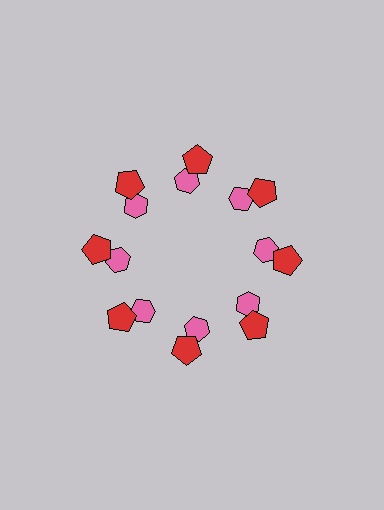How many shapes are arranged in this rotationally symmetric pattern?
There are 16 shapes, arranged in 8 groups of 2.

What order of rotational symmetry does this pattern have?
This pattern has 8-fold rotational symmetry.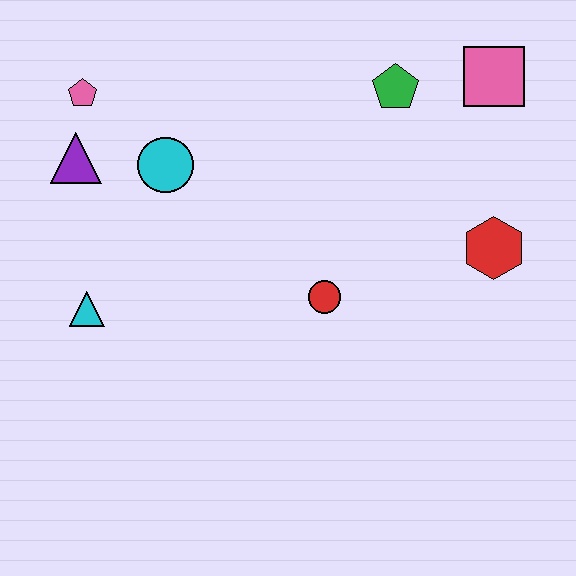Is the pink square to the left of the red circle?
No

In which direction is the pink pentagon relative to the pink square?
The pink pentagon is to the left of the pink square.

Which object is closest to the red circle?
The red hexagon is closest to the red circle.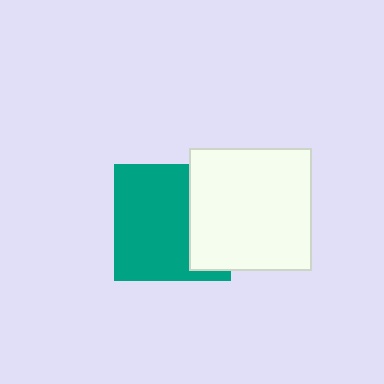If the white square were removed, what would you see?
You would see the complete teal square.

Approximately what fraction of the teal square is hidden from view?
Roughly 33% of the teal square is hidden behind the white square.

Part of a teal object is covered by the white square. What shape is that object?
It is a square.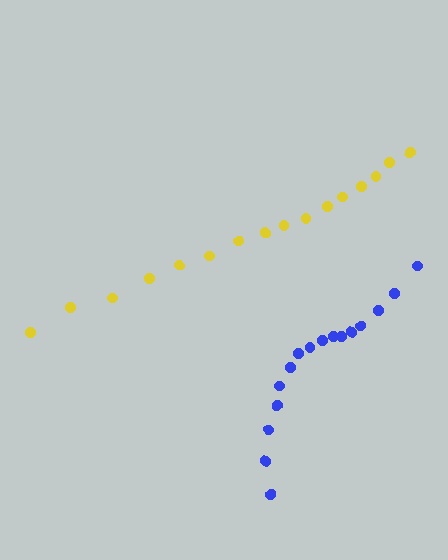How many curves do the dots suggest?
There are 2 distinct paths.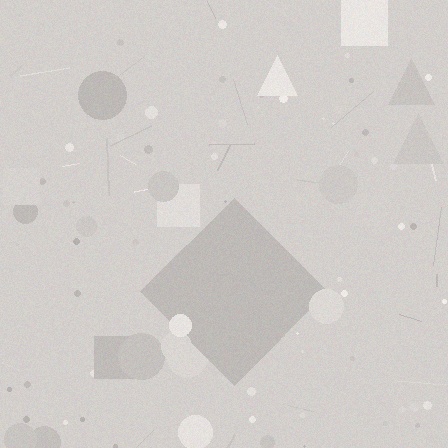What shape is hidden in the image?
A diamond is hidden in the image.